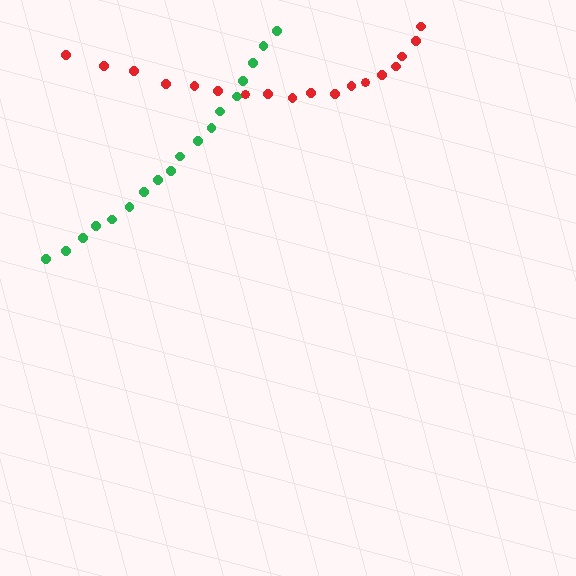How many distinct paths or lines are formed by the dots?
There are 2 distinct paths.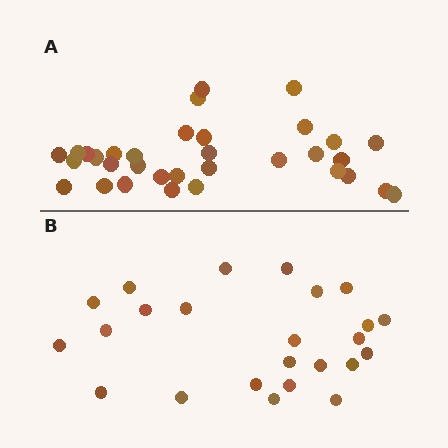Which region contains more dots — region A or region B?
Region A (the top region) has more dots.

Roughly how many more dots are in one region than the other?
Region A has roughly 8 or so more dots than region B.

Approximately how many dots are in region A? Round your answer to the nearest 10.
About 30 dots. (The exact count is 33, which rounds to 30.)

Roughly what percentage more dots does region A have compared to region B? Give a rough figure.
About 40% more.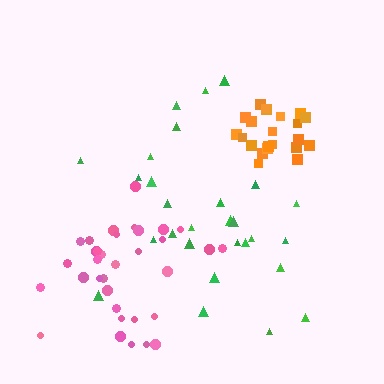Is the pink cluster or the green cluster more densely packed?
Pink.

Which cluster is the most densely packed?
Orange.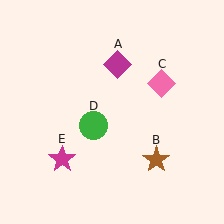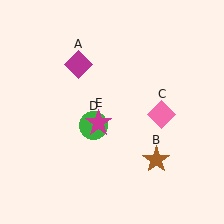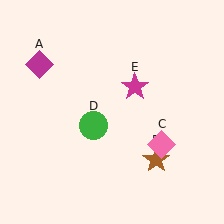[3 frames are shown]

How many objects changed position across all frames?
3 objects changed position: magenta diamond (object A), pink diamond (object C), magenta star (object E).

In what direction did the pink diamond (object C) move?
The pink diamond (object C) moved down.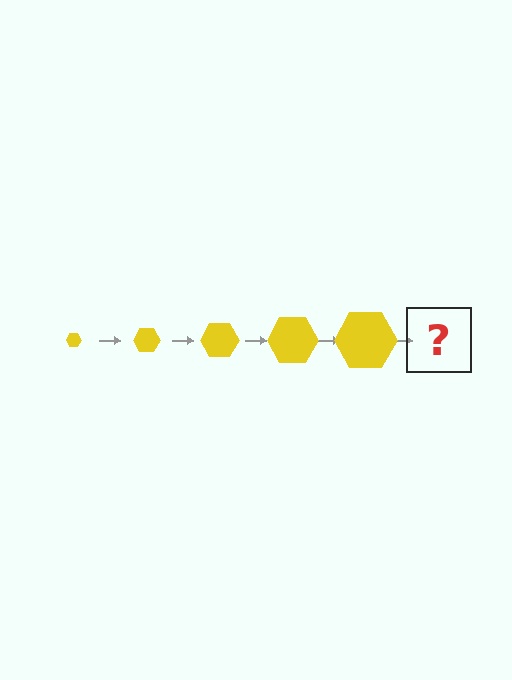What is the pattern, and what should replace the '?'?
The pattern is that the hexagon gets progressively larger each step. The '?' should be a yellow hexagon, larger than the previous one.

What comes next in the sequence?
The next element should be a yellow hexagon, larger than the previous one.